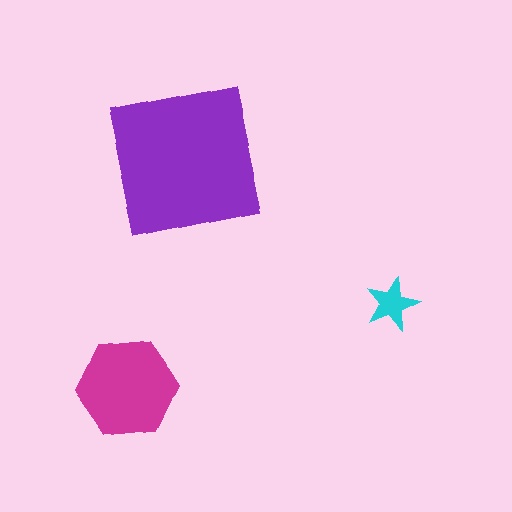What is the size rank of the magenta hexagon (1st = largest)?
2nd.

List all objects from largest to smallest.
The purple square, the magenta hexagon, the cyan star.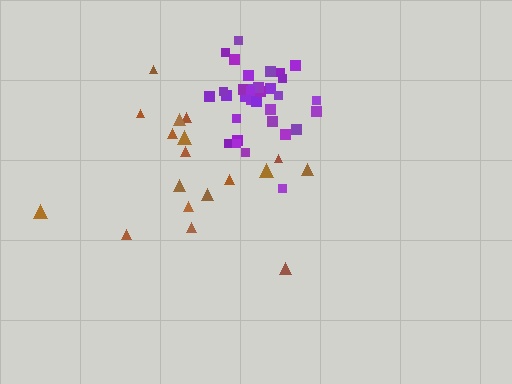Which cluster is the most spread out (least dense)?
Brown.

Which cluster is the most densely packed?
Purple.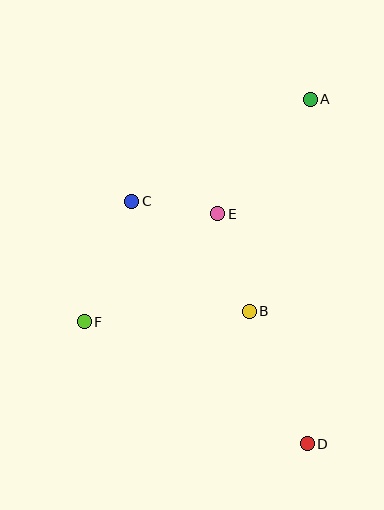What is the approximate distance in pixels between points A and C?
The distance between A and C is approximately 206 pixels.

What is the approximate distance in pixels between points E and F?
The distance between E and F is approximately 172 pixels.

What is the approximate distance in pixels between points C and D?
The distance between C and D is approximately 299 pixels.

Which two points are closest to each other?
Points C and E are closest to each other.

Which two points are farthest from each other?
Points A and D are farthest from each other.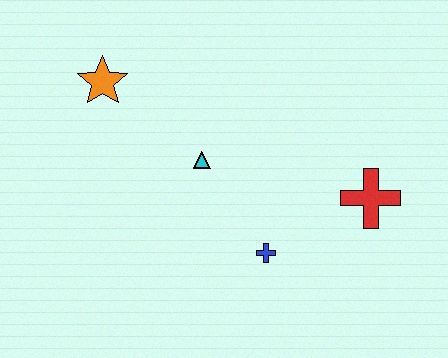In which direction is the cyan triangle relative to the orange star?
The cyan triangle is to the right of the orange star.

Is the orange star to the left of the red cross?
Yes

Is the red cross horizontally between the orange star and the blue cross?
No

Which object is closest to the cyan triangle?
The blue cross is closest to the cyan triangle.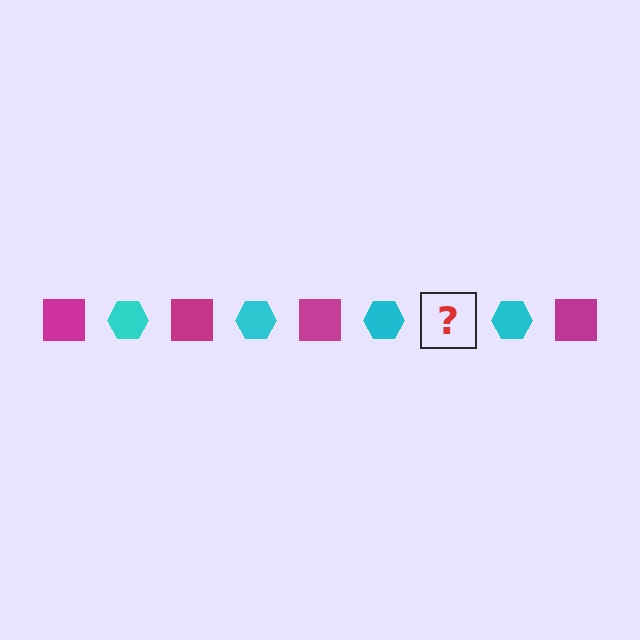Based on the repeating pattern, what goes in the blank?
The blank should be a magenta square.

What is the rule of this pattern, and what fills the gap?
The rule is that the pattern alternates between magenta square and cyan hexagon. The gap should be filled with a magenta square.